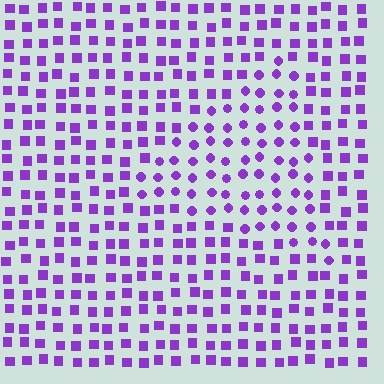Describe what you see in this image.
The image is filled with small purple elements arranged in a uniform grid. A triangle-shaped region contains circles, while the surrounding area contains squares. The boundary is defined purely by the change in element shape.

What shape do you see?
I see a triangle.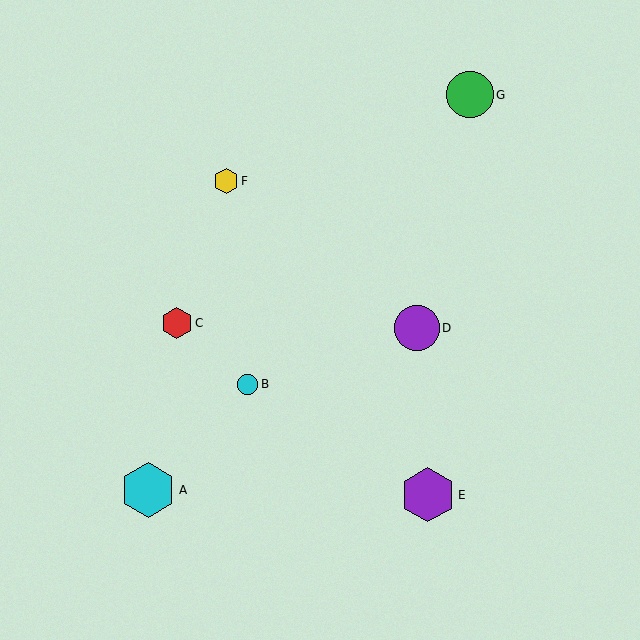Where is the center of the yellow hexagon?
The center of the yellow hexagon is at (226, 181).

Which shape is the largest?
The cyan hexagon (labeled A) is the largest.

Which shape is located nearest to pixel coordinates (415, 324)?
The purple circle (labeled D) at (417, 328) is nearest to that location.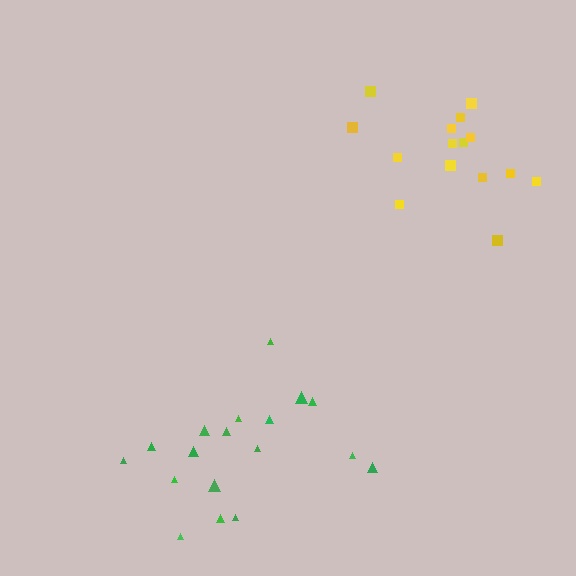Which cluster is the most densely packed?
Green.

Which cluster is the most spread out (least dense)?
Yellow.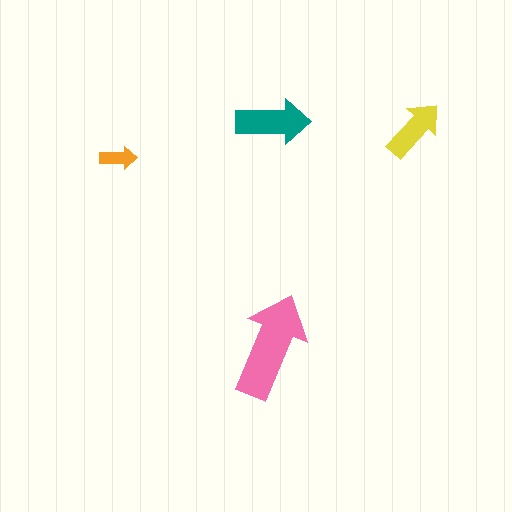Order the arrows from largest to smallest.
the pink one, the teal one, the yellow one, the orange one.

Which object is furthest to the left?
The orange arrow is leftmost.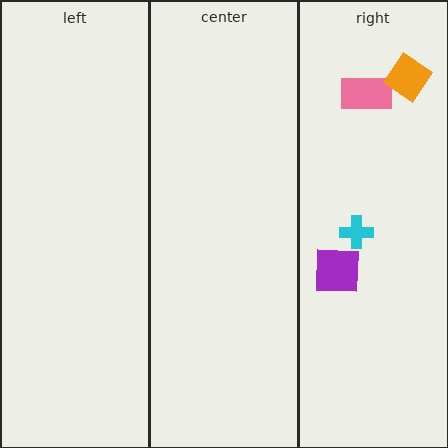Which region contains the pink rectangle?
The right region.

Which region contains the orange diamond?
The right region.